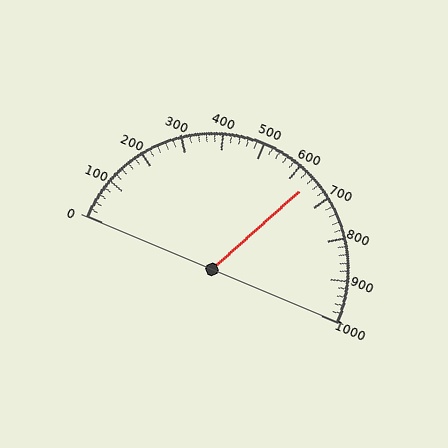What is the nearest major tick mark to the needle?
The nearest major tick mark is 600.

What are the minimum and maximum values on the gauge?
The gauge ranges from 0 to 1000.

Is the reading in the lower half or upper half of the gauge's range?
The reading is in the upper half of the range (0 to 1000).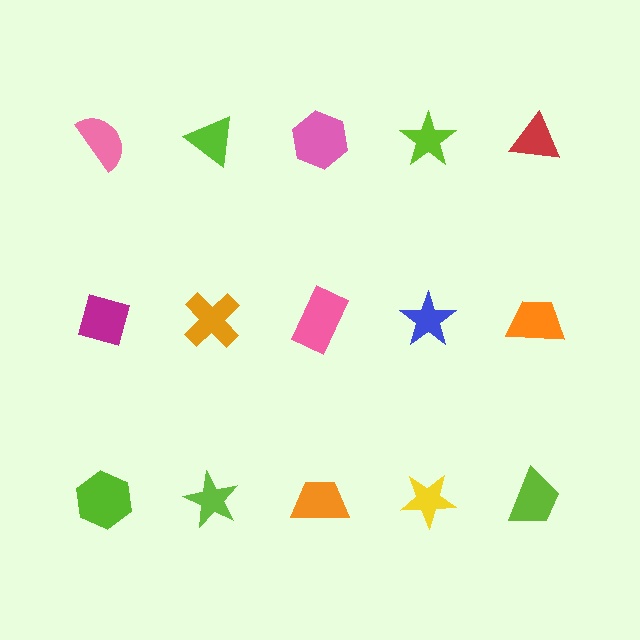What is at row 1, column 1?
A pink semicircle.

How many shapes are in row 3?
5 shapes.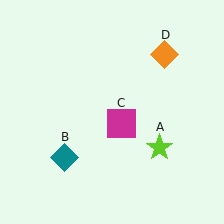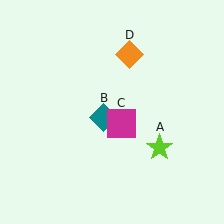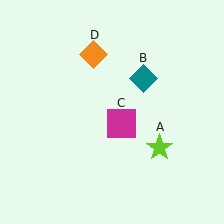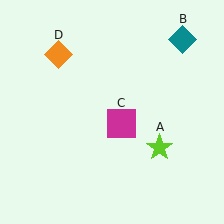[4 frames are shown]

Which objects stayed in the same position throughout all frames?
Lime star (object A) and magenta square (object C) remained stationary.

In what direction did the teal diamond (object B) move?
The teal diamond (object B) moved up and to the right.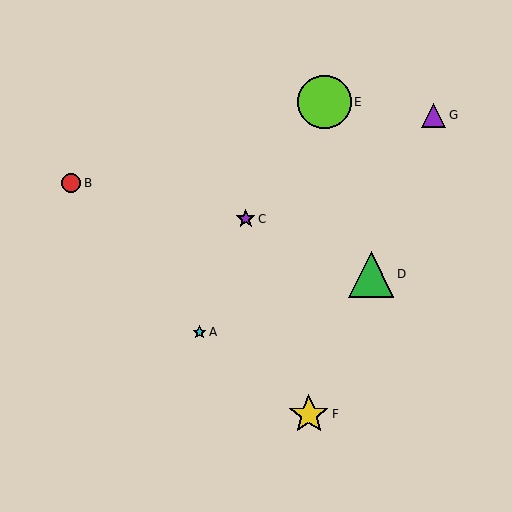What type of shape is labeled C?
Shape C is a purple star.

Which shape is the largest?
The lime circle (labeled E) is the largest.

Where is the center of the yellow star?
The center of the yellow star is at (309, 414).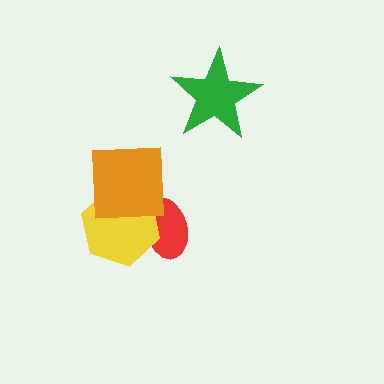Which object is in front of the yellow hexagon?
The orange square is in front of the yellow hexagon.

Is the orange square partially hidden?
No, no other shape covers it.